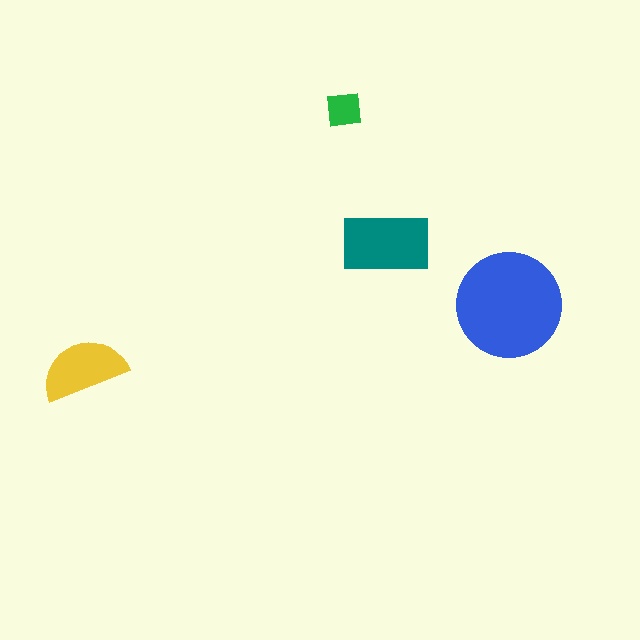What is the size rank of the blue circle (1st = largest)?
1st.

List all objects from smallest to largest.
The green square, the yellow semicircle, the teal rectangle, the blue circle.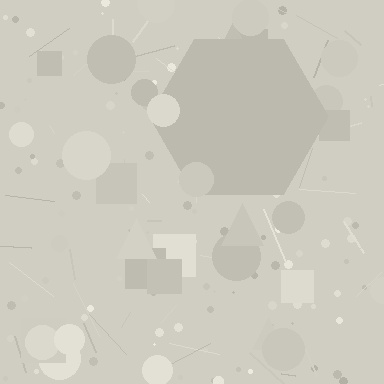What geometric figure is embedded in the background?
A hexagon is embedded in the background.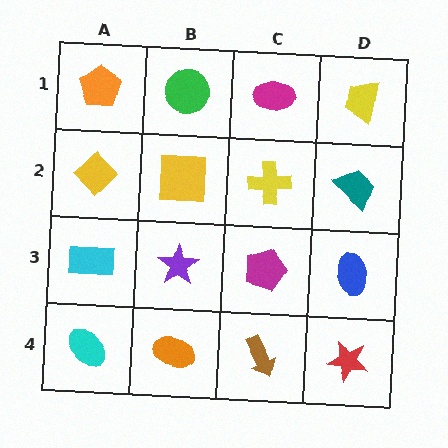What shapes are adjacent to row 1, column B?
A yellow square (row 2, column B), an orange pentagon (row 1, column A), a magenta ellipse (row 1, column C).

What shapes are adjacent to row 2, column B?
A green circle (row 1, column B), a purple star (row 3, column B), a yellow diamond (row 2, column A), a yellow cross (row 2, column C).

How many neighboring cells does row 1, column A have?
2.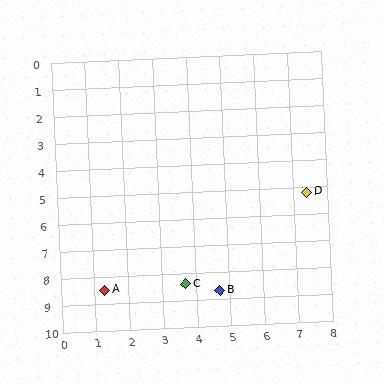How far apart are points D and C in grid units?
Points D and C are about 4.9 grid units apart.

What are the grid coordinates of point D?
Point D is at approximately (7.4, 5.2).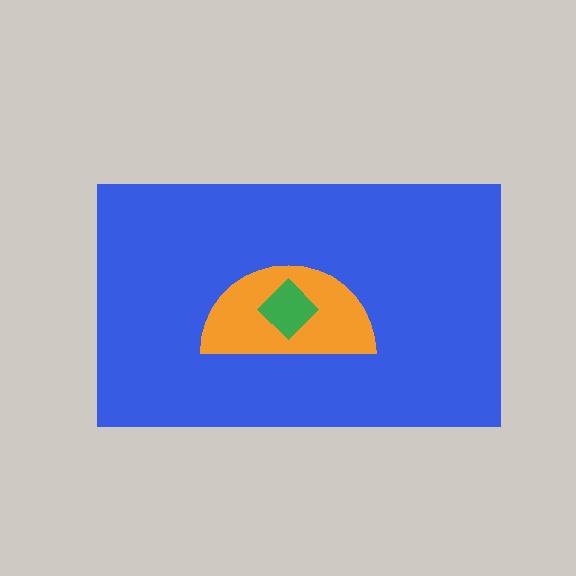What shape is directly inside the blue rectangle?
The orange semicircle.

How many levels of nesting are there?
3.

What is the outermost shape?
The blue rectangle.